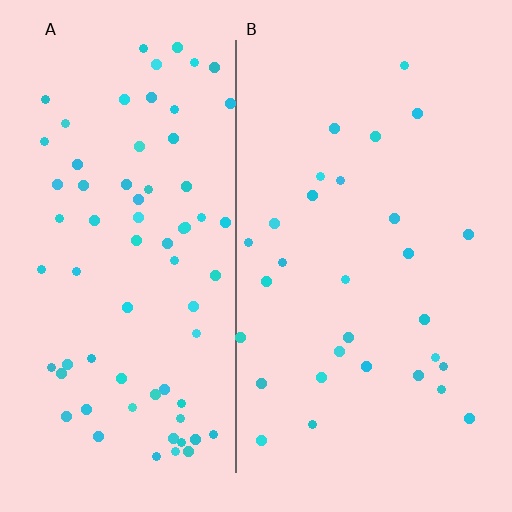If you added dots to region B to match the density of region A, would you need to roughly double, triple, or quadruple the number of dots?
Approximately double.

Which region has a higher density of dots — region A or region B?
A (the left).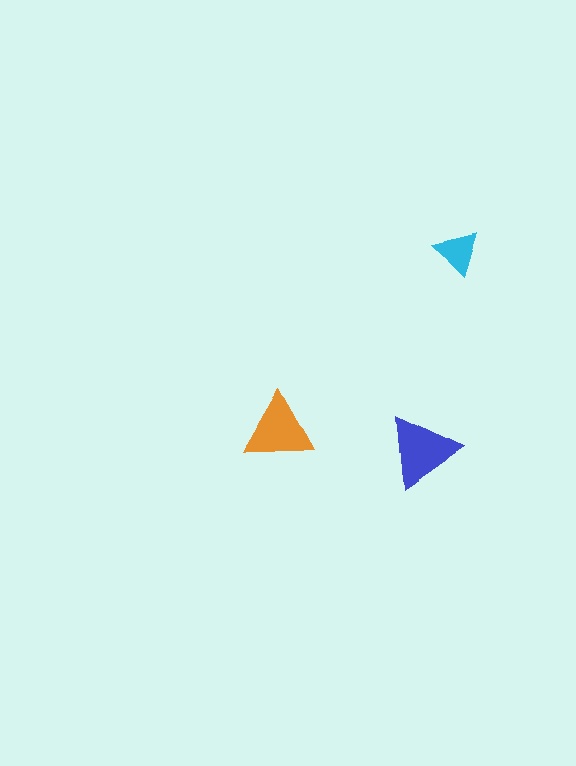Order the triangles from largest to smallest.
the blue one, the orange one, the cyan one.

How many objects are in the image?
There are 3 objects in the image.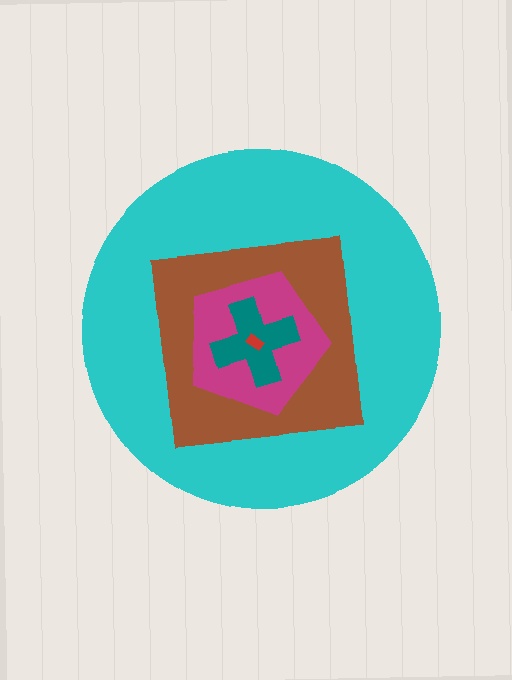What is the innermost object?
The red rectangle.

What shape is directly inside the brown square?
The magenta pentagon.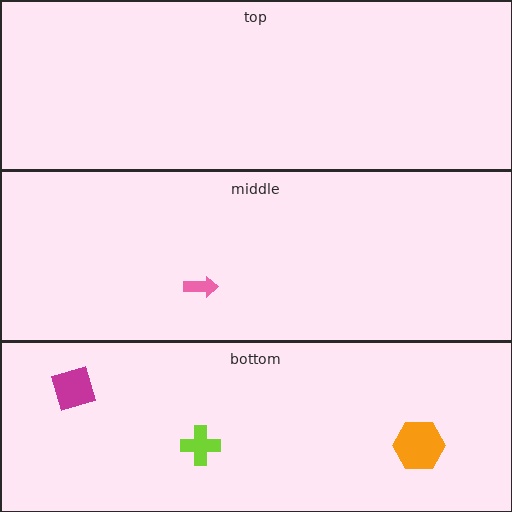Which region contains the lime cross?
The bottom region.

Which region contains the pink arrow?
The middle region.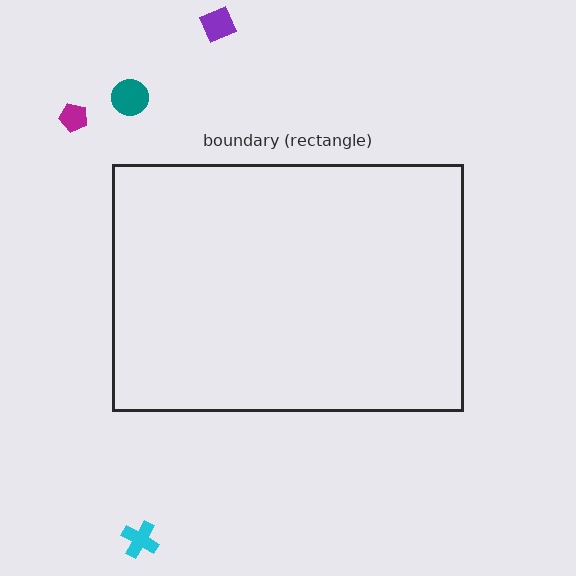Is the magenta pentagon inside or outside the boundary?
Outside.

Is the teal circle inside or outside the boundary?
Outside.